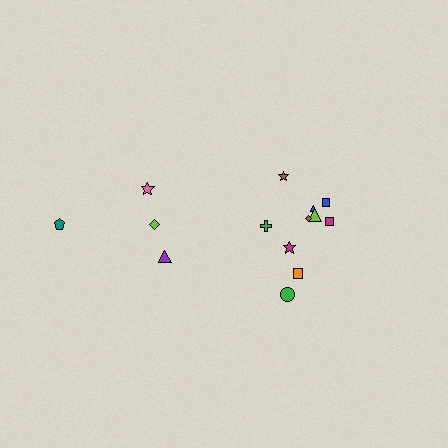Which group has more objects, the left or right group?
The right group.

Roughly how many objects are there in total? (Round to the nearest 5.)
Roughly 15 objects in total.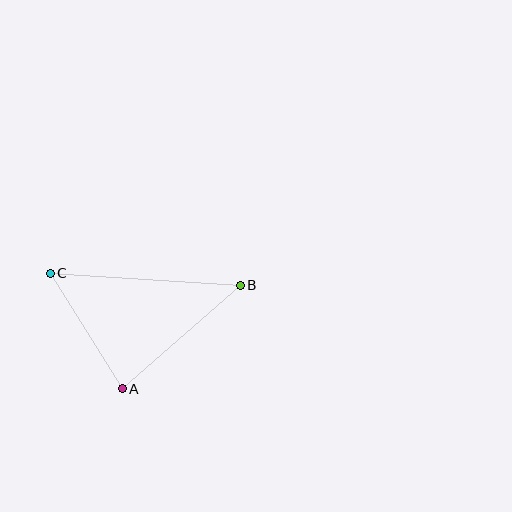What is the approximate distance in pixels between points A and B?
The distance between A and B is approximately 157 pixels.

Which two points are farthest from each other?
Points B and C are farthest from each other.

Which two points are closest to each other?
Points A and C are closest to each other.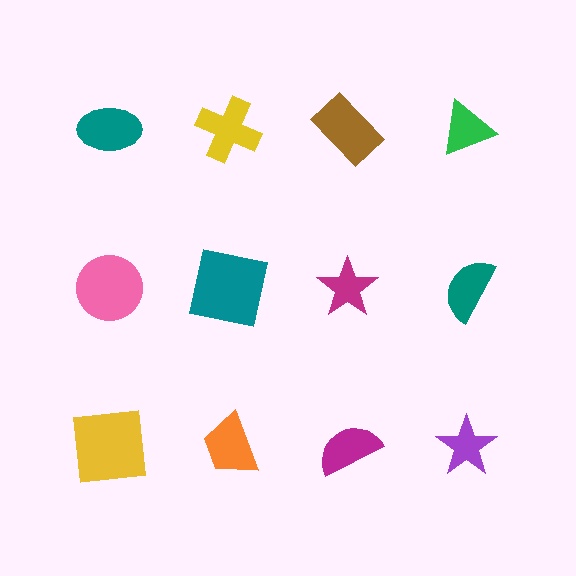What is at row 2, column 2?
A teal square.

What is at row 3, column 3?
A magenta semicircle.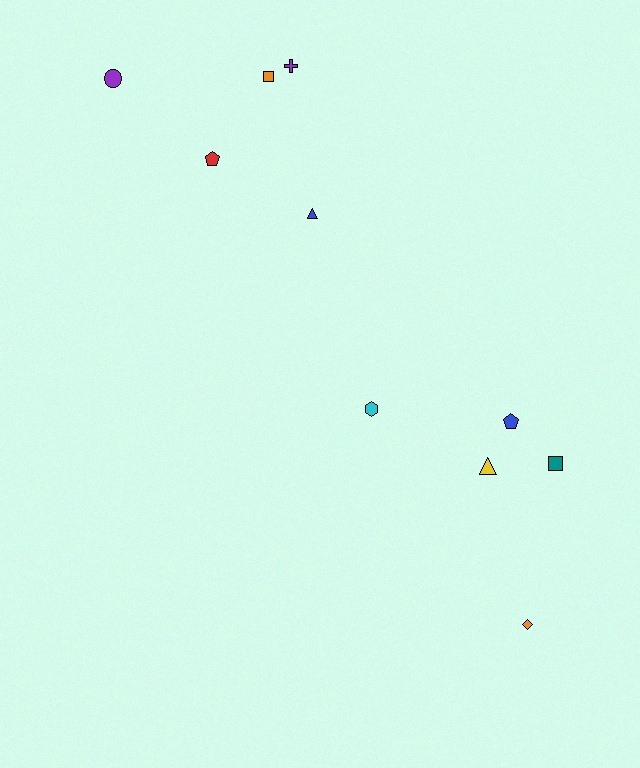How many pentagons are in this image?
There are 2 pentagons.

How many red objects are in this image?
There is 1 red object.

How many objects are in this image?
There are 10 objects.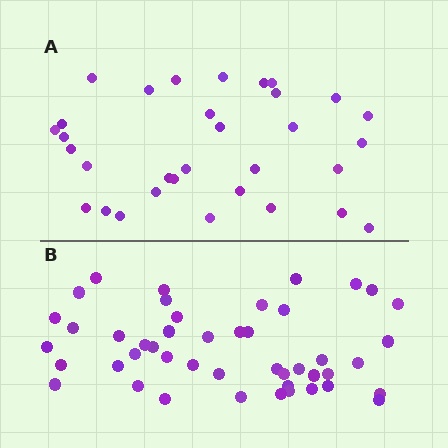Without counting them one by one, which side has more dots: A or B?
Region B (the bottom region) has more dots.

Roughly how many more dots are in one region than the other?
Region B has approximately 15 more dots than region A.